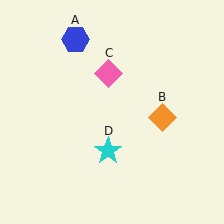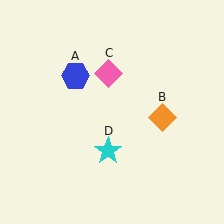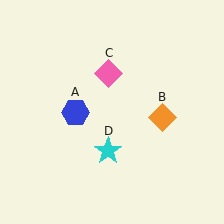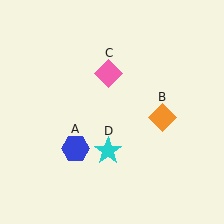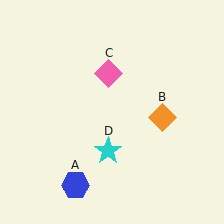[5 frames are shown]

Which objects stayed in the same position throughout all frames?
Orange diamond (object B) and pink diamond (object C) and cyan star (object D) remained stationary.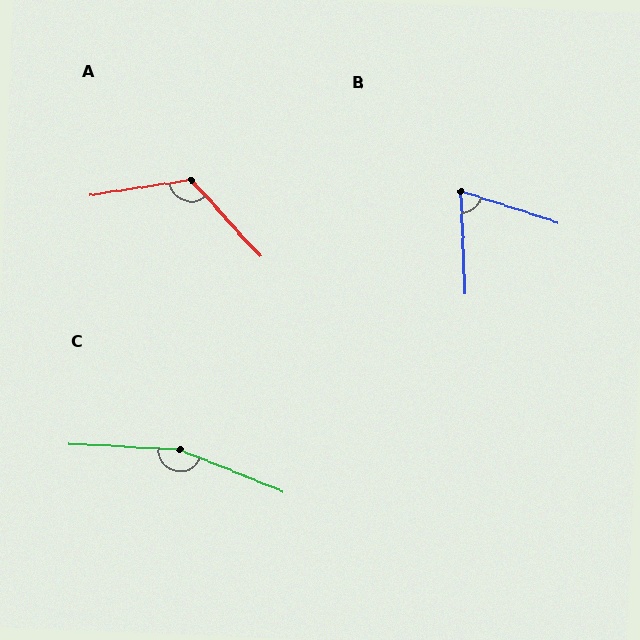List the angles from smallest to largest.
B (70°), A (124°), C (161°).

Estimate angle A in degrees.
Approximately 124 degrees.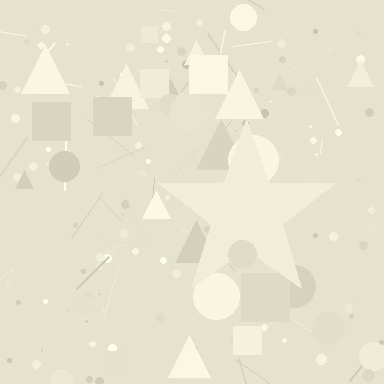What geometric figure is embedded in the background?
A star is embedded in the background.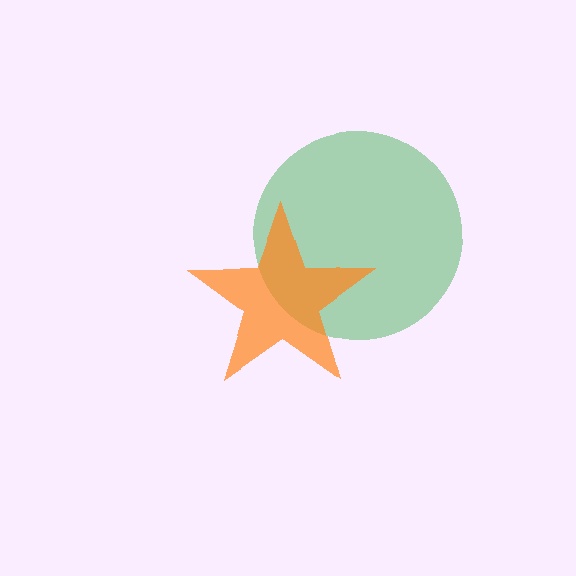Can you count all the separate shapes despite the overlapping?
Yes, there are 2 separate shapes.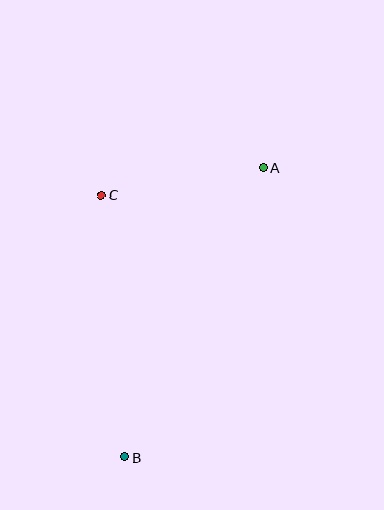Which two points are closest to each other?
Points A and C are closest to each other.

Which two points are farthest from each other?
Points A and B are farthest from each other.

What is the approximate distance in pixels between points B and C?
The distance between B and C is approximately 263 pixels.